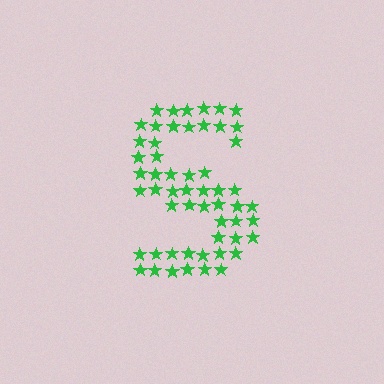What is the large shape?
The large shape is the letter S.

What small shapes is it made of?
It is made of small stars.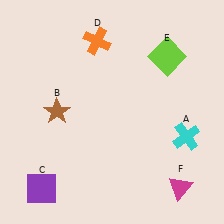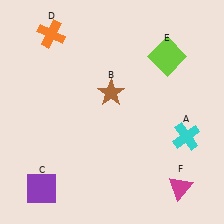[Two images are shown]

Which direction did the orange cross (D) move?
The orange cross (D) moved left.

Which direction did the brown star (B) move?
The brown star (B) moved right.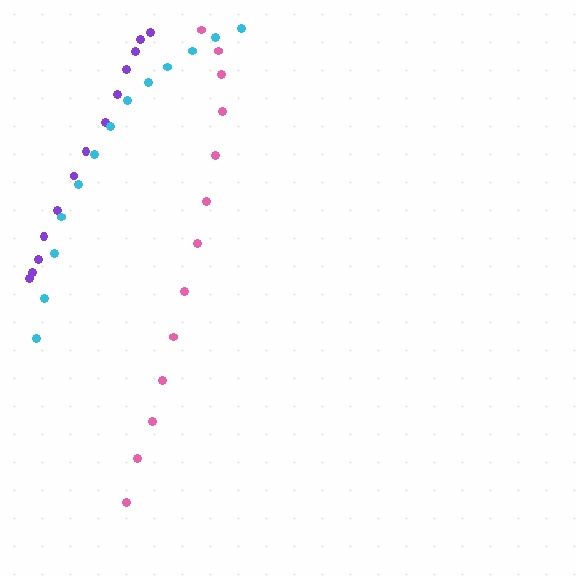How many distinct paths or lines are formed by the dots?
There are 3 distinct paths.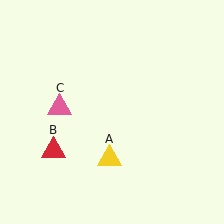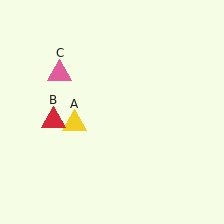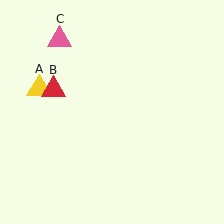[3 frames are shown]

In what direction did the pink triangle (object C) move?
The pink triangle (object C) moved up.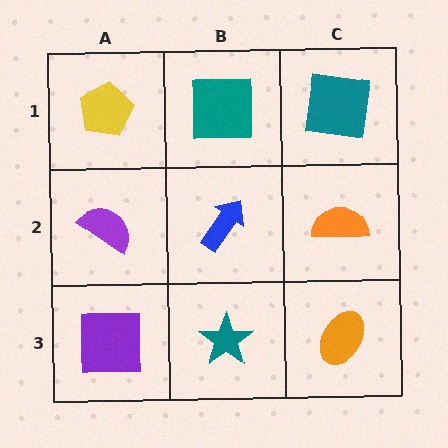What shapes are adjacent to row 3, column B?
A blue arrow (row 2, column B), a purple square (row 3, column A), an orange ellipse (row 3, column C).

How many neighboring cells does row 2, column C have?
3.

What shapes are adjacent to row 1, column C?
An orange semicircle (row 2, column C), a teal square (row 1, column B).